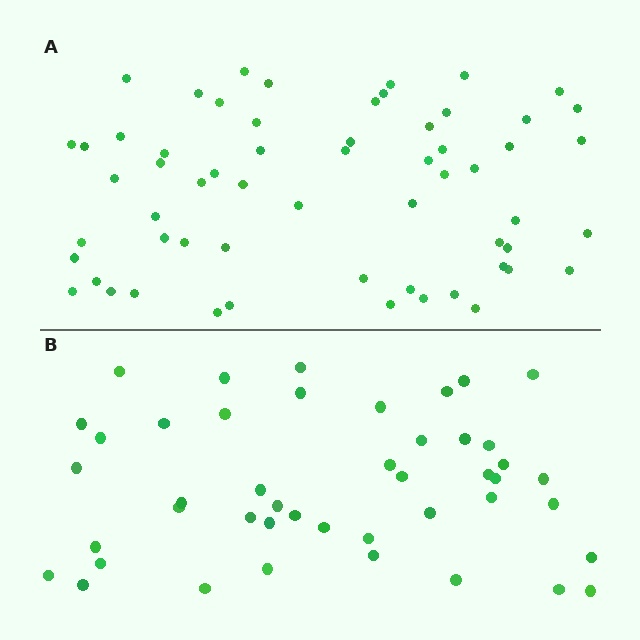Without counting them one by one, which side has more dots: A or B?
Region A (the top region) has more dots.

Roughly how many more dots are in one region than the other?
Region A has approximately 15 more dots than region B.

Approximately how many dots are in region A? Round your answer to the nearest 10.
About 60 dots.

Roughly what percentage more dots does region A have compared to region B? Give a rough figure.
About 35% more.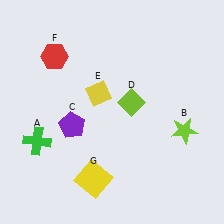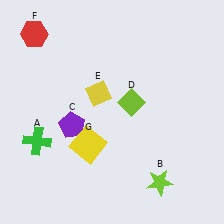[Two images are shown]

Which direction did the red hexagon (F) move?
The red hexagon (F) moved up.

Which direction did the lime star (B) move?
The lime star (B) moved down.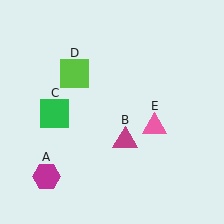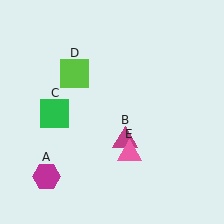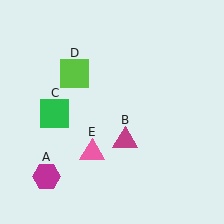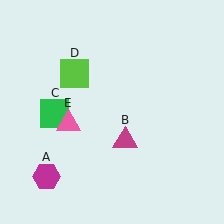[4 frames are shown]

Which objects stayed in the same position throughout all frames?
Magenta hexagon (object A) and magenta triangle (object B) and green square (object C) and lime square (object D) remained stationary.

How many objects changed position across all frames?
1 object changed position: pink triangle (object E).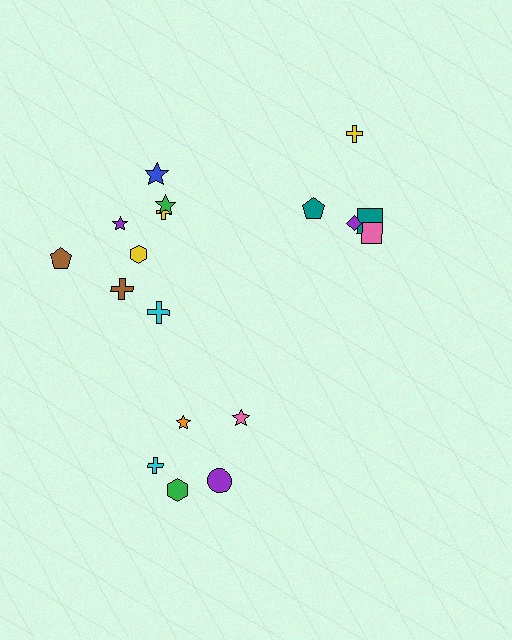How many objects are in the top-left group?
There are 8 objects.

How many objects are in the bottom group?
There are 5 objects.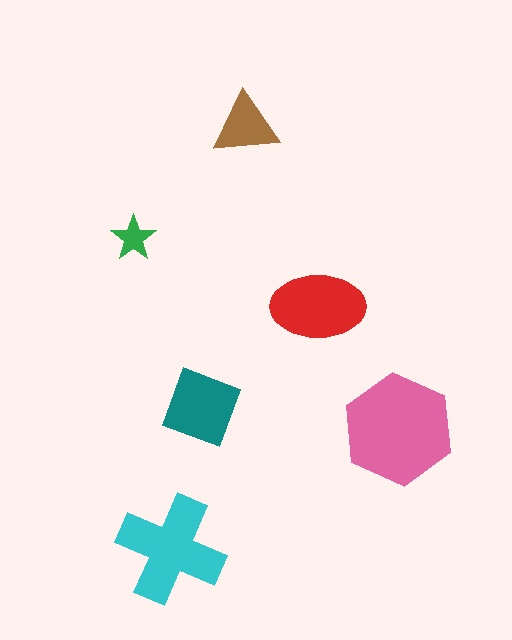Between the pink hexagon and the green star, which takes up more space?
The pink hexagon.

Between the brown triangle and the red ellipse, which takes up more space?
The red ellipse.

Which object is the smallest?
The green star.